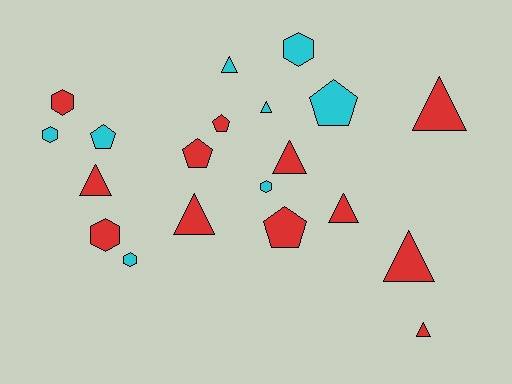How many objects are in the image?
There are 20 objects.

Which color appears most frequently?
Red, with 12 objects.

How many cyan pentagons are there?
There are 2 cyan pentagons.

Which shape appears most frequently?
Triangle, with 9 objects.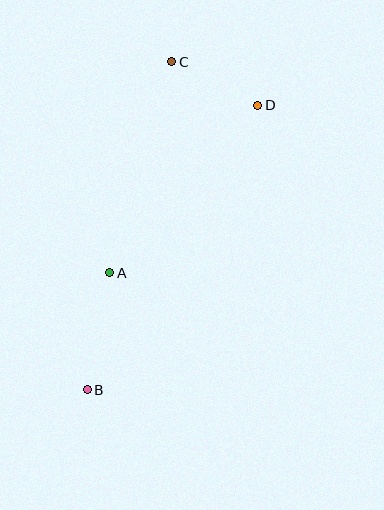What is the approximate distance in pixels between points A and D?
The distance between A and D is approximately 224 pixels.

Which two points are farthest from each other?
Points B and C are farthest from each other.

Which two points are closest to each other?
Points C and D are closest to each other.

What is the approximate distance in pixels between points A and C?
The distance between A and C is approximately 220 pixels.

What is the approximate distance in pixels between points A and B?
The distance between A and B is approximately 119 pixels.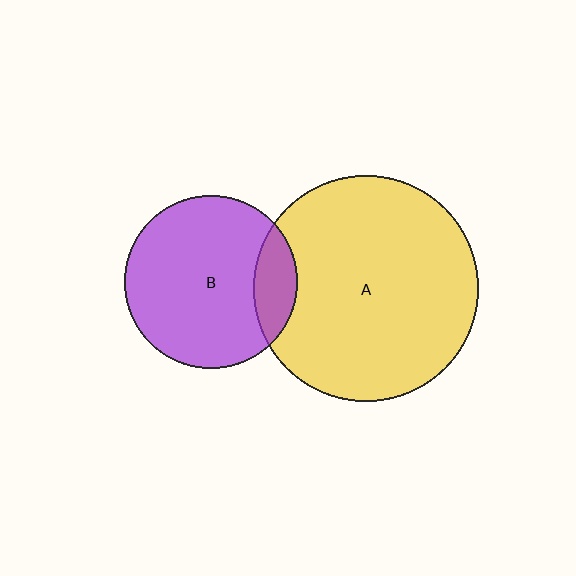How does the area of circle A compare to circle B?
Approximately 1.7 times.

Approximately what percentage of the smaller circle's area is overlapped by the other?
Approximately 15%.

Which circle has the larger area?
Circle A (yellow).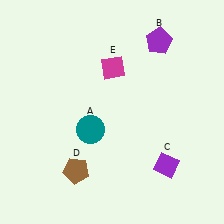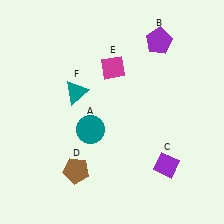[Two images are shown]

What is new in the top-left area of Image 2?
A teal triangle (F) was added in the top-left area of Image 2.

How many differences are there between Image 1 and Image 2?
There is 1 difference between the two images.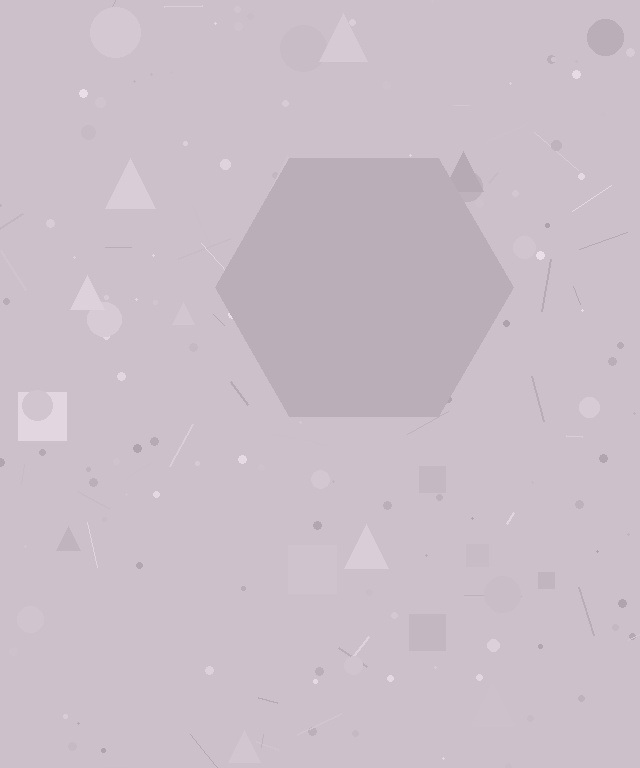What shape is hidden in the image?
A hexagon is hidden in the image.